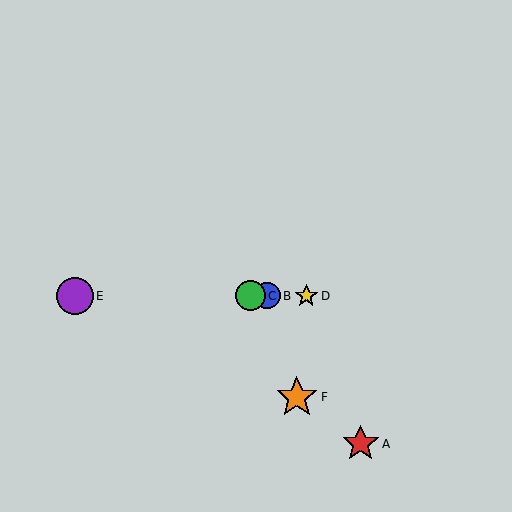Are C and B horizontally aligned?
Yes, both are at y≈296.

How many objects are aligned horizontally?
4 objects (B, C, D, E) are aligned horizontally.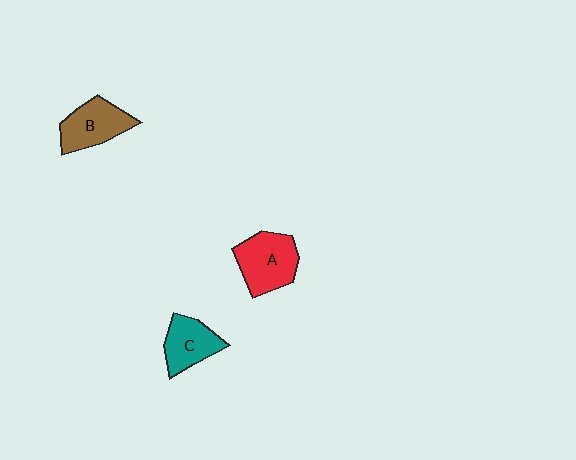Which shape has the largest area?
Shape A (red).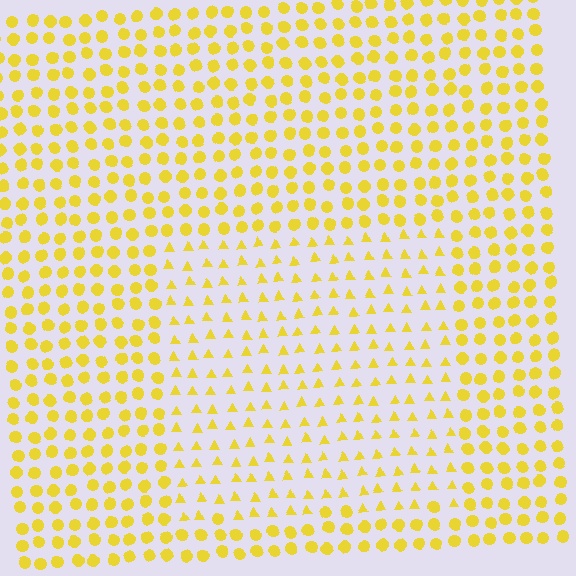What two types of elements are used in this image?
The image uses triangles inside the rectangle region and circles outside it.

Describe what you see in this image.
The image is filled with small yellow elements arranged in a uniform grid. A rectangle-shaped region contains triangles, while the surrounding area contains circles. The boundary is defined purely by the change in element shape.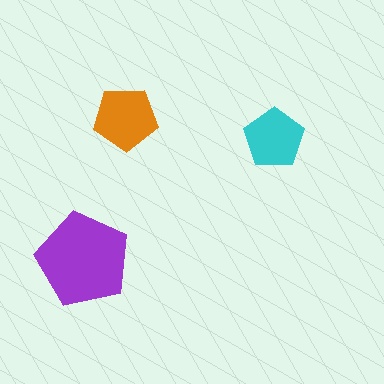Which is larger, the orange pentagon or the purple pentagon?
The purple one.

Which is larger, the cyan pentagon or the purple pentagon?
The purple one.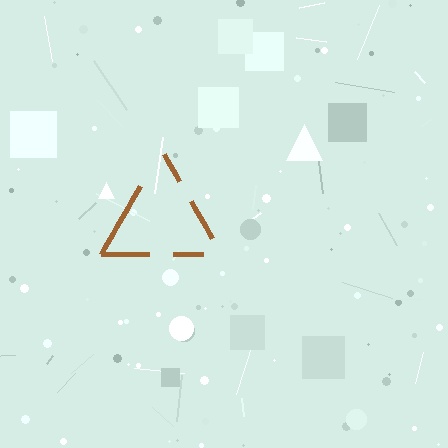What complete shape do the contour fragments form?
The contour fragments form a triangle.